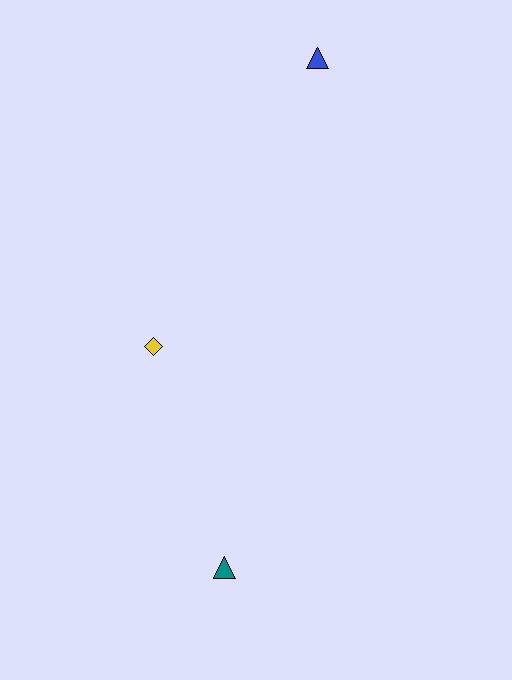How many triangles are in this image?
There are 2 triangles.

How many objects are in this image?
There are 3 objects.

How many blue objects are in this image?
There is 1 blue object.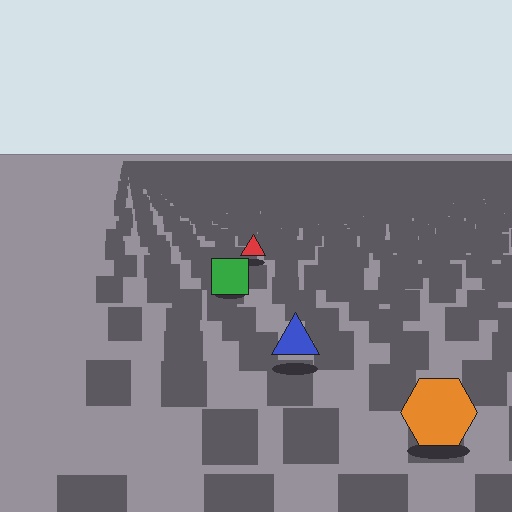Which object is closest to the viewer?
The orange hexagon is closest. The texture marks near it are larger and more spread out.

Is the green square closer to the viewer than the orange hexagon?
No. The orange hexagon is closer — you can tell from the texture gradient: the ground texture is coarser near it.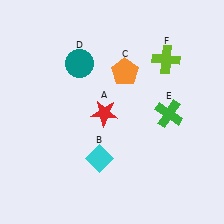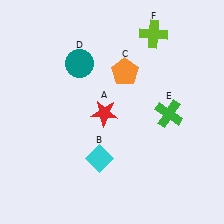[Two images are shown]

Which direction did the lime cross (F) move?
The lime cross (F) moved up.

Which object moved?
The lime cross (F) moved up.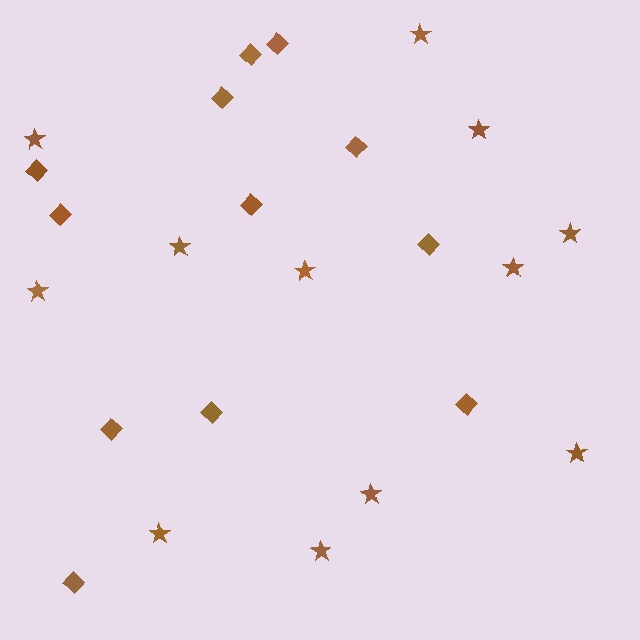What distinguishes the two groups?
There are 2 groups: one group of stars (12) and one group of diamonds (12).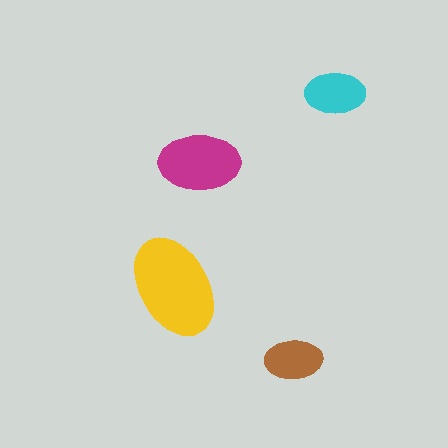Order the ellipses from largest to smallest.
the yellow one, the magenta one, the cyan one, the brown one.